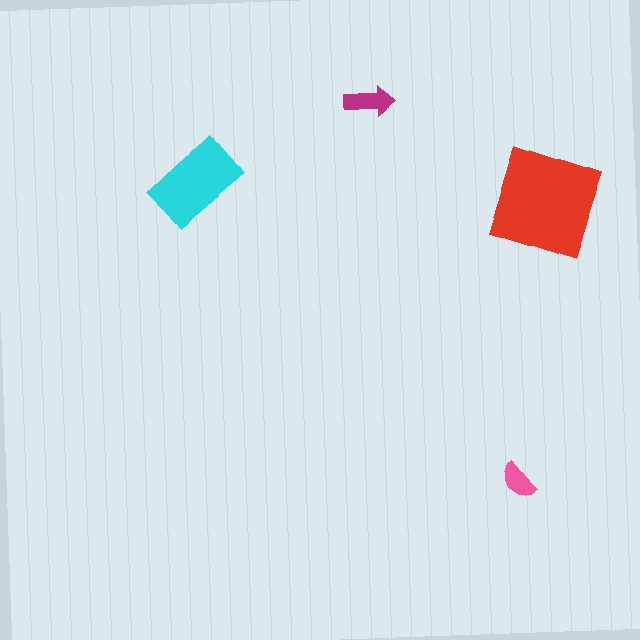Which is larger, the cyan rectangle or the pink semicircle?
The cyan rectangle.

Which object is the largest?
The red square.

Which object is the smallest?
The pink semicircle.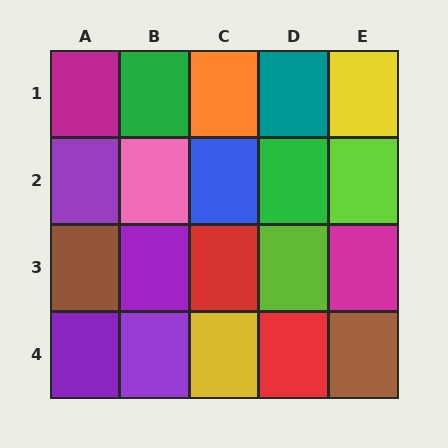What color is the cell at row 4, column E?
Brown.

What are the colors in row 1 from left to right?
Magenta, green, orange, teal, yellow.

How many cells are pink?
1 cell is pink.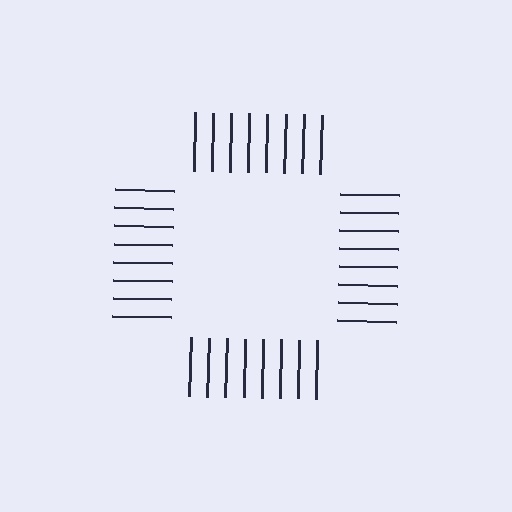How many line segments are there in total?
32 — 8 along each of the 4 edges.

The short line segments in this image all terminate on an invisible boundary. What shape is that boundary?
An illusory square — the line segments terminate on its edges but no continuous stroke is drawn.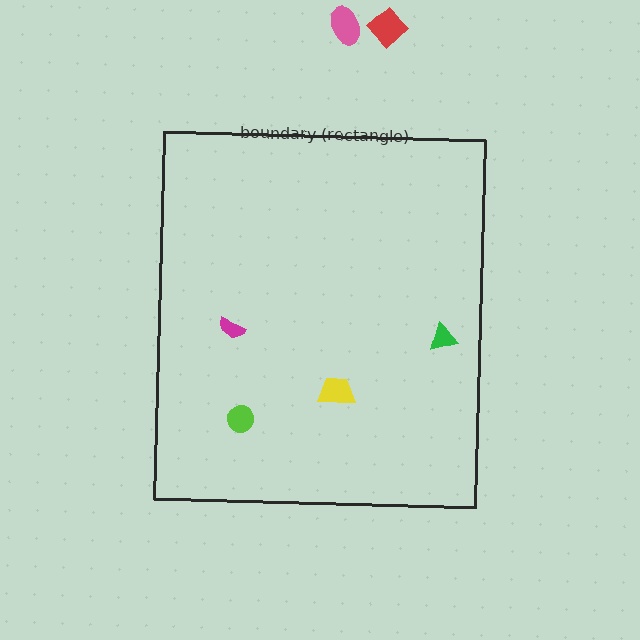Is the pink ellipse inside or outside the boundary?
Outside.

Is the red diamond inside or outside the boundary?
Outside.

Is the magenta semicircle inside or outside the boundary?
Inside.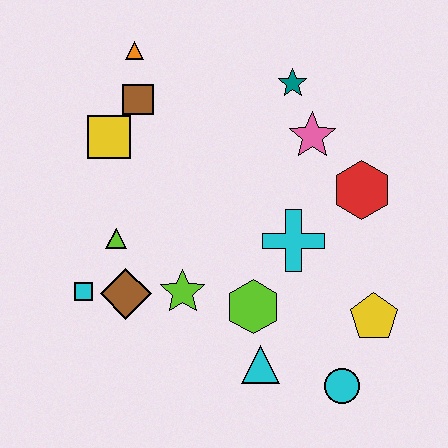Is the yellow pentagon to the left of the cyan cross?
No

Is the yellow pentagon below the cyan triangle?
No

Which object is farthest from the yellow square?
The cyan circle is farthest from the yellow square.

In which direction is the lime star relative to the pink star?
The lime star is below the pink star.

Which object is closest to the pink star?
The teal star is closest to the pink star.